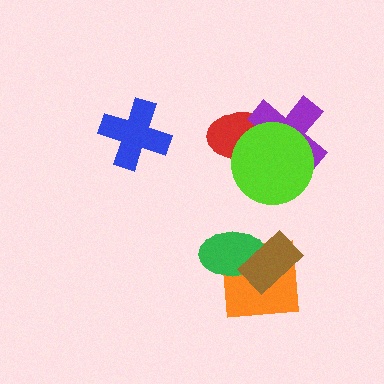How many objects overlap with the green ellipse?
2 objects overlap with the green ellipse.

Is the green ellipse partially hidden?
Yes, it is partially covered by another shape.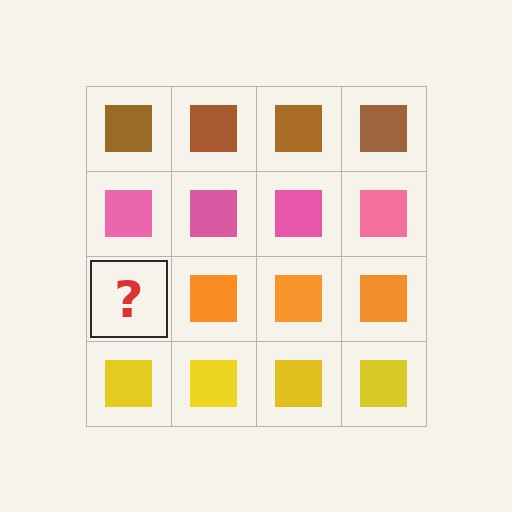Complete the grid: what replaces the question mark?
The question mark should be replaced with an orange square.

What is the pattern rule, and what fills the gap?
The rule is that each row has a consistent color. The gap should be filled with an orange square.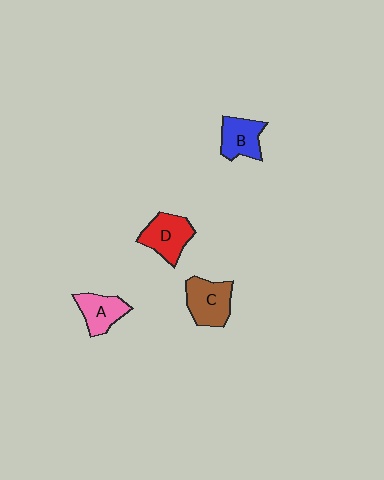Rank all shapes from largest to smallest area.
From largest to smallest: C (brown), D (red), B (blue), A (pink).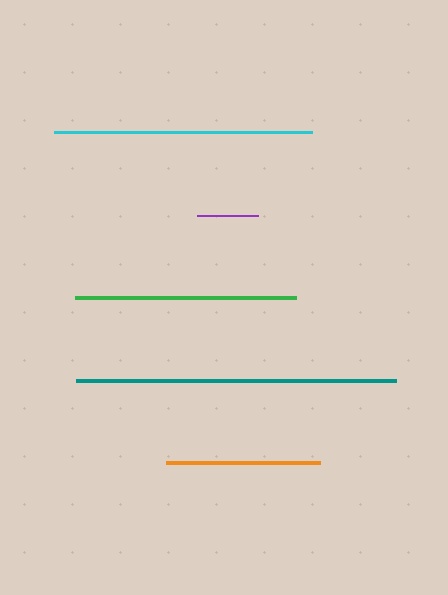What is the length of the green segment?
The green segment is approximately 222 pixels long.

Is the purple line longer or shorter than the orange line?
The orange line is longer than the purple line.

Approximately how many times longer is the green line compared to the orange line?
The green line is approximately 1.4 times the length of the orange line.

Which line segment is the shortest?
The purple line is the shortest at approximately 61 pixels.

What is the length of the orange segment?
The orange segment is approximately 154 pixels long.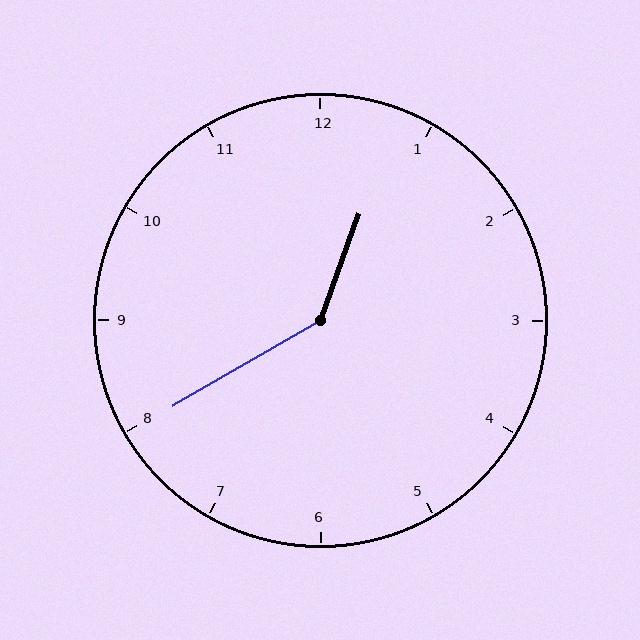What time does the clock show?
12:40.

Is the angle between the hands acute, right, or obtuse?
It is obtuse.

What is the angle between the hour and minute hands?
Approximately 140 degrees.